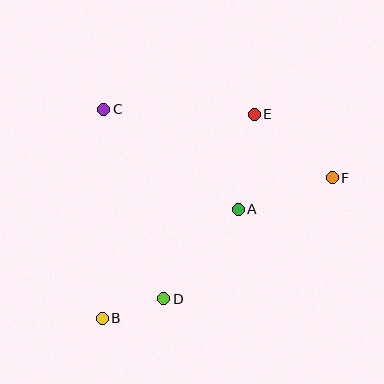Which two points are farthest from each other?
Points B and F are farthest from each other.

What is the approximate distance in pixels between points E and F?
The distance between E and F is approximately 100 pixels.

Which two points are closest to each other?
Points B and D are closest to each other.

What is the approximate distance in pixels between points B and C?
The distance between B and C is approximately 209 pixels.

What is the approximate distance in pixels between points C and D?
The distance between C and D is approximately 198 pixels.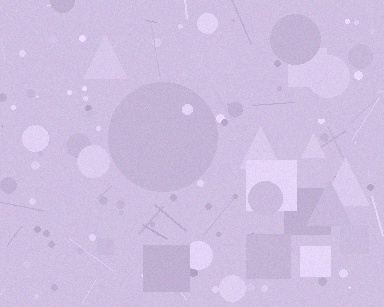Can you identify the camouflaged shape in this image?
The camouflaged shape is a circle.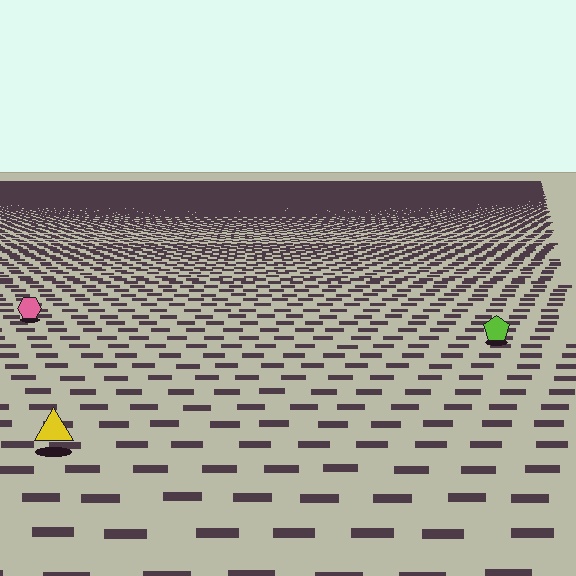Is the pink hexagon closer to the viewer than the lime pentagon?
No. The lime pentagon is closer — you can tell from the texture gradient: the ground texture is coarser near it.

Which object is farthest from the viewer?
The pink hexagon is farthest from the viewer. It appears smaller and the ground texture around it is denser.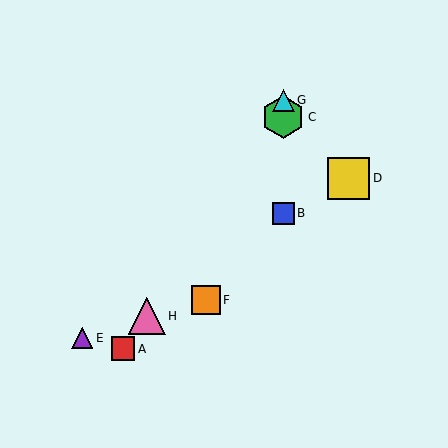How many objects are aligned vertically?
3 objects (B, C, G) are aligned vertically.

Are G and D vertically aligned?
No, G is at x≈283 and D is at x≈349.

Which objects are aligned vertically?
Objects B, C, G are aligned vertically.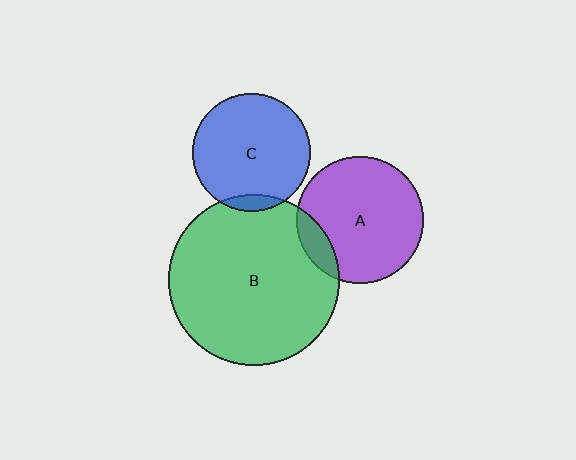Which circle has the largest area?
Circle B (green).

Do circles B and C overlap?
Yes.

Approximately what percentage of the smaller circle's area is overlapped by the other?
Approximately 5%.